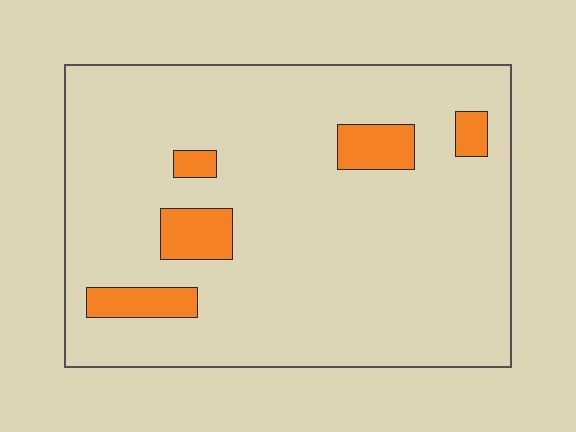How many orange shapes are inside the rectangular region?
5.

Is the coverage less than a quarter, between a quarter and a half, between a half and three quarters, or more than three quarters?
Less than a quarter.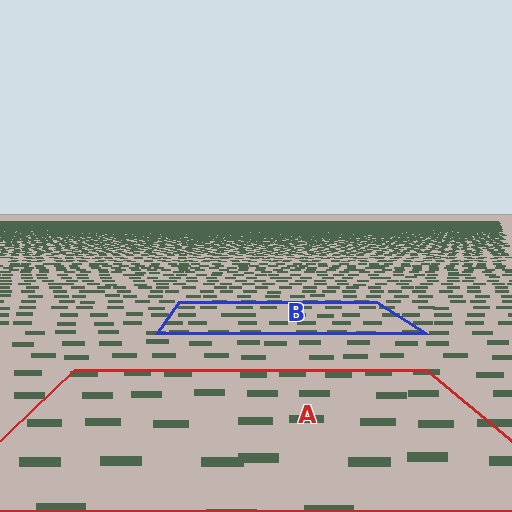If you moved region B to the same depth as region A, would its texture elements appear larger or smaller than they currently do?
They would appear larger. At a closer depth, the same texture elements are projected at a bigger on-screen size.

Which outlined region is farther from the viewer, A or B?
Region B is farther from the viewer — the texture elements inside it appear smaller and more densely packed.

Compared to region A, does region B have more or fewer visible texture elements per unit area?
Region B has more texture elements per unit area — they are packed more densely because it is farther away.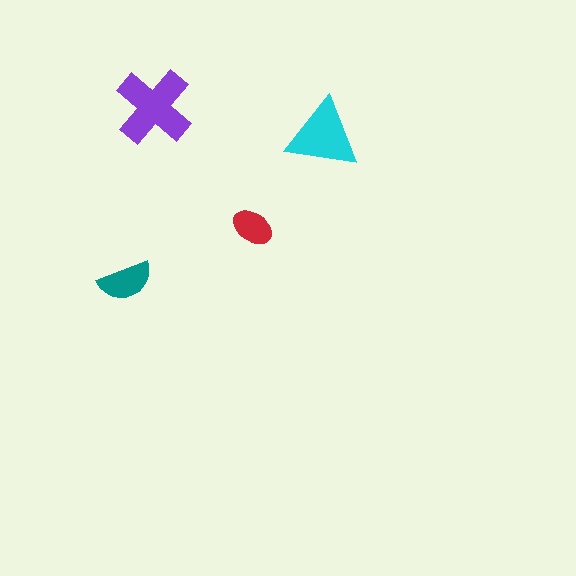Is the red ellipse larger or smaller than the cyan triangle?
Smaller.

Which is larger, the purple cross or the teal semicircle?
The purple cross.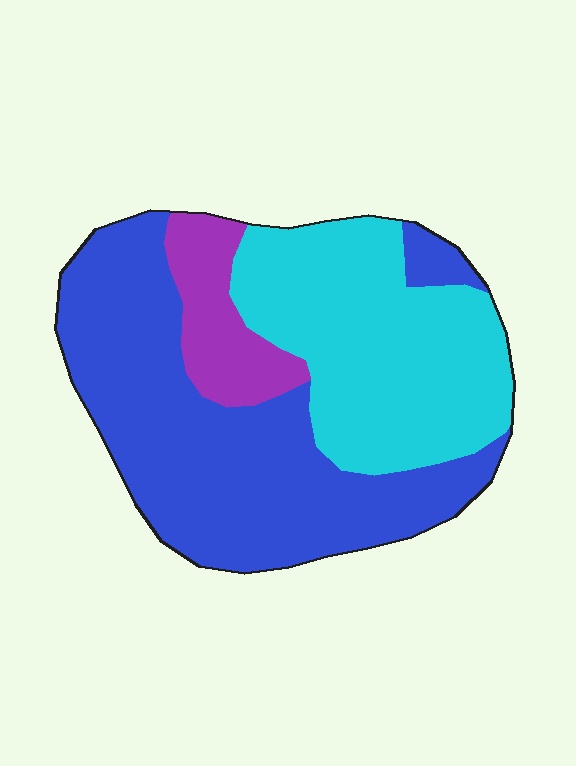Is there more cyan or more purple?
Cyan.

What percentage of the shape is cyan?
Cyan covers about 40% of the shape.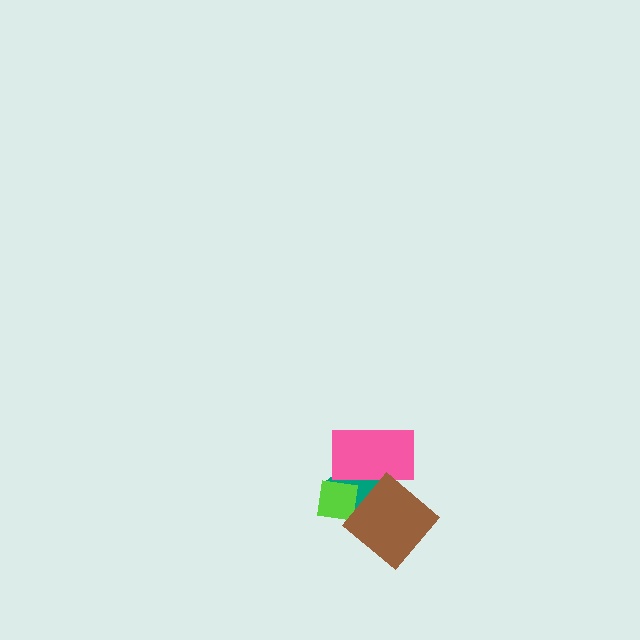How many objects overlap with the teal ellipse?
3 objects overlap with the teal ellipse.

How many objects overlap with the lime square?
3 objects overlap with the lime square.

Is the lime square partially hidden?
Yes, it is partially covered by another shape.